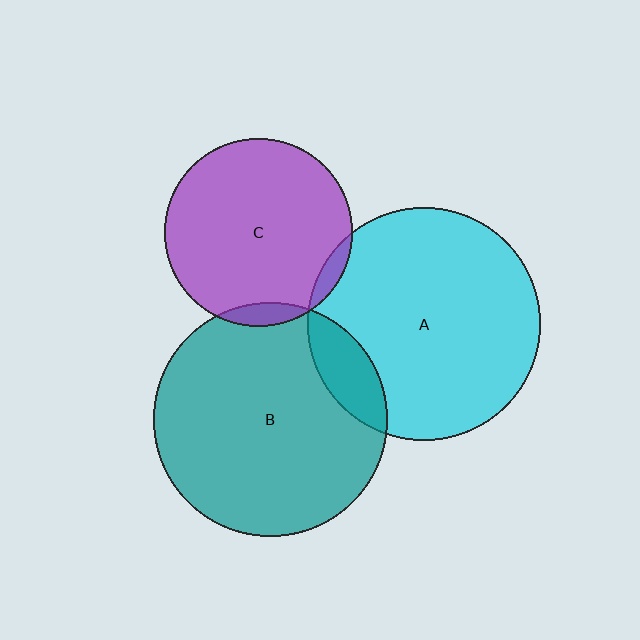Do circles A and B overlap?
Yes.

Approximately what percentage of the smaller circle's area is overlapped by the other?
Approximately 10%.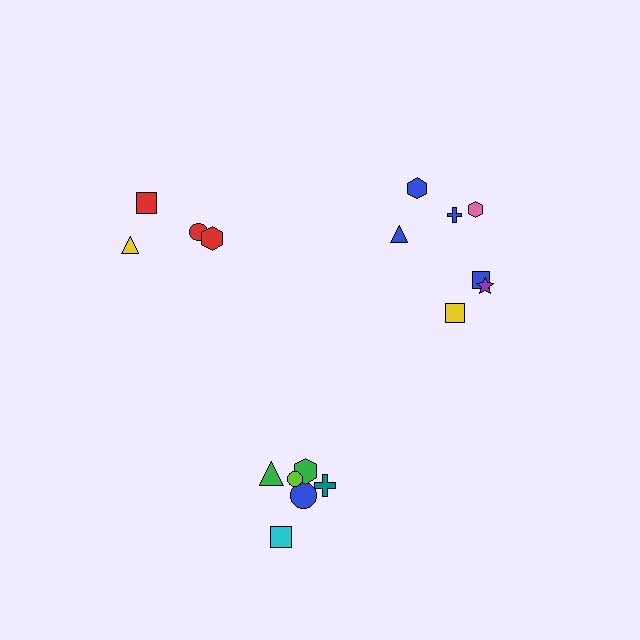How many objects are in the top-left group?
There are 5 objects.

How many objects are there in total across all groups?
There are 18 objects.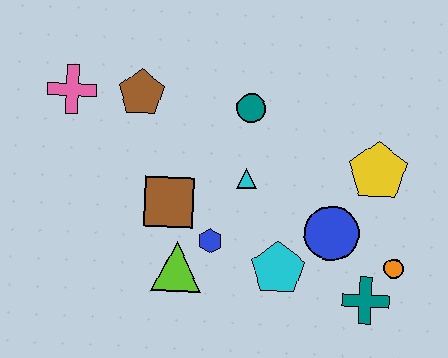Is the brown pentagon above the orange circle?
Yes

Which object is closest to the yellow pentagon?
The blue circle is closest to the yellow pentagon.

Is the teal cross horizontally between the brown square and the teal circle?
No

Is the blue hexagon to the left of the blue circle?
Yes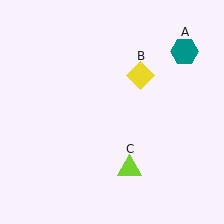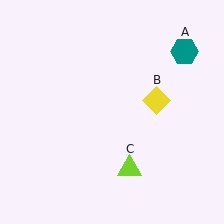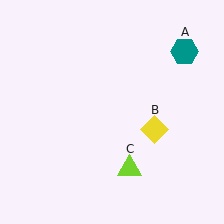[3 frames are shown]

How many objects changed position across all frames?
1 object changed position: yellow diamond (object B).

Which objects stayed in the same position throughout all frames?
Teal hexagon (object A) and lime triangle (object C) remained stationary.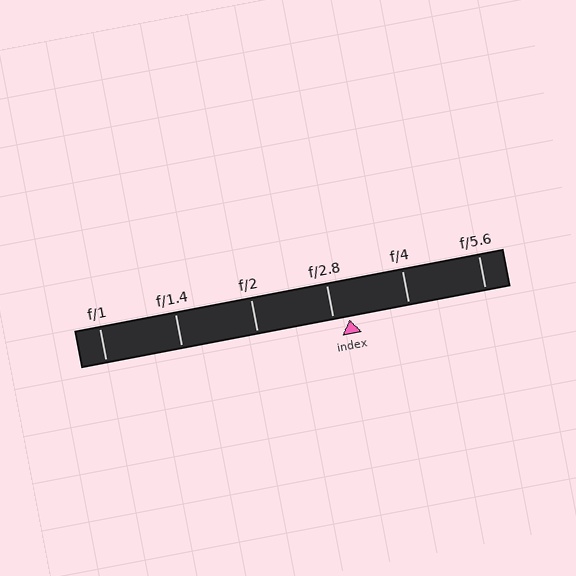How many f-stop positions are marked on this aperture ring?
There are 6 f-stop positions marked.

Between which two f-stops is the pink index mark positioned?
The index mark is between f/2.8 and f/4.